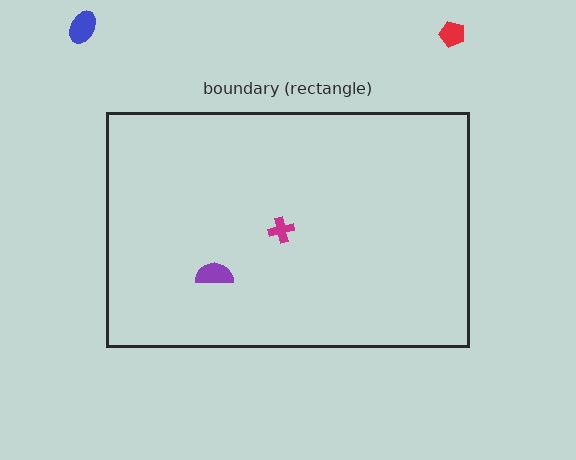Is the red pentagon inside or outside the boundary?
Outside.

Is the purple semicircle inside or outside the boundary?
Inside.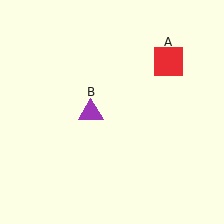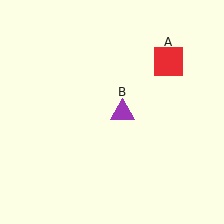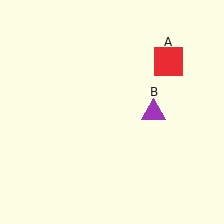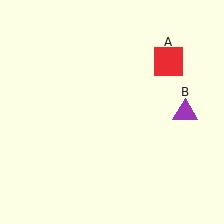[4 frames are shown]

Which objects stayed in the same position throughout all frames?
Red square (object A) remained stationary.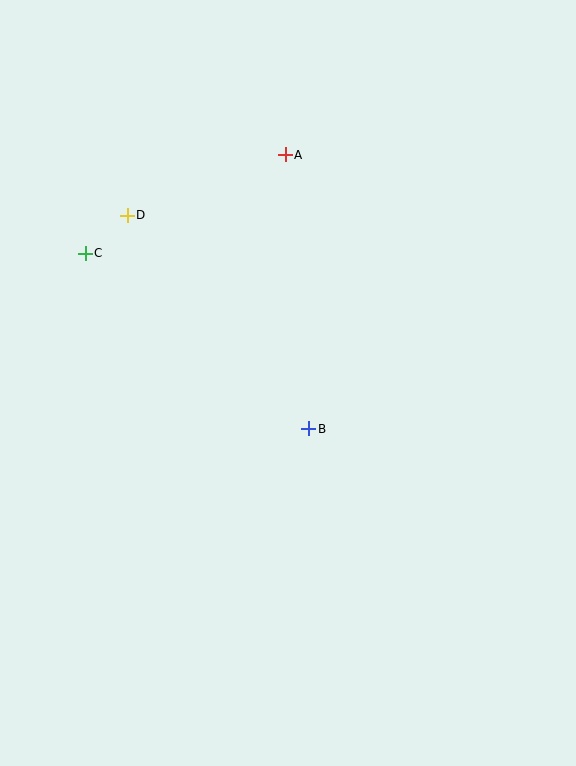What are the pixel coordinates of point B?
Point B is at (309, 429).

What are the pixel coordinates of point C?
Point C is at (85, 253).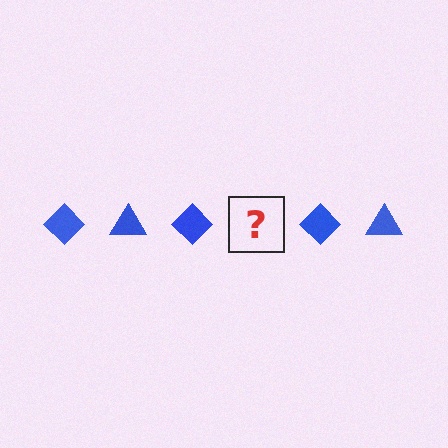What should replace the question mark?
The question mark should be replaced with a blue triangle.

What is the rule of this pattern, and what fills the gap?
The rule is that the pattern cycles through diamond, triangle shapes in blue. The gap should be filled with a blue triangle.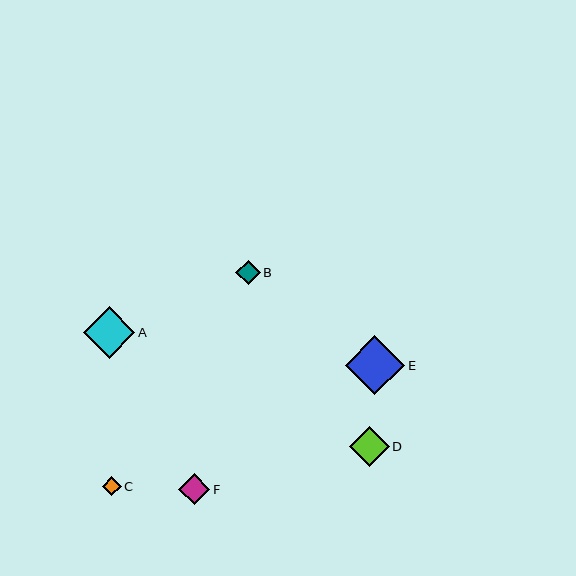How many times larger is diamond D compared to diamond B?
Diamond D is approximately 1.6 times the size of diamond B.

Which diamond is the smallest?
Diamond C is the smallest with a size of approximately 19 pixels.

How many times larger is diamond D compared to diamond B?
Diamond D is approximately 1.6 times the size of diamond B.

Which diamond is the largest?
Diamond E is the largest with a size of approximately 59 pixels.